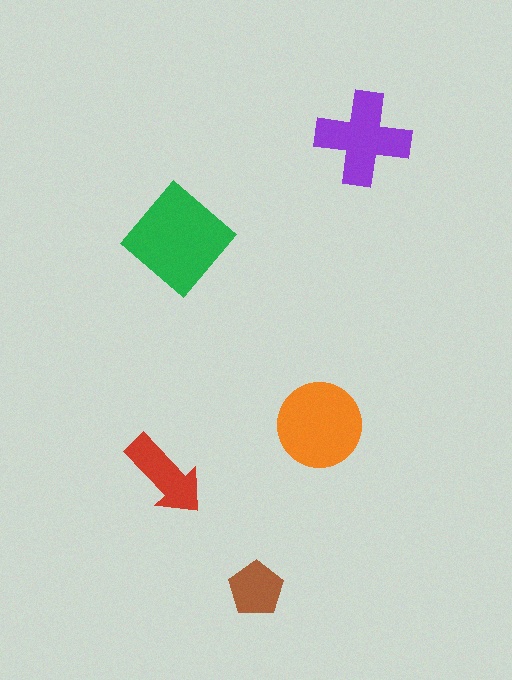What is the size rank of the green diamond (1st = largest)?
1st.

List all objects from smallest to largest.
The brown pentagon, the red arrow, the purple cross, the orange circle, the green diamond.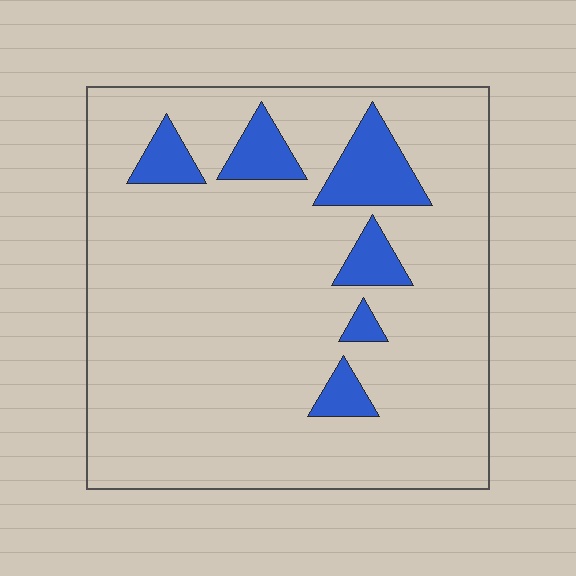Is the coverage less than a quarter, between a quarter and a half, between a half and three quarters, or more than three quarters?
Less than a quarter.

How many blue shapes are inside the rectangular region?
6.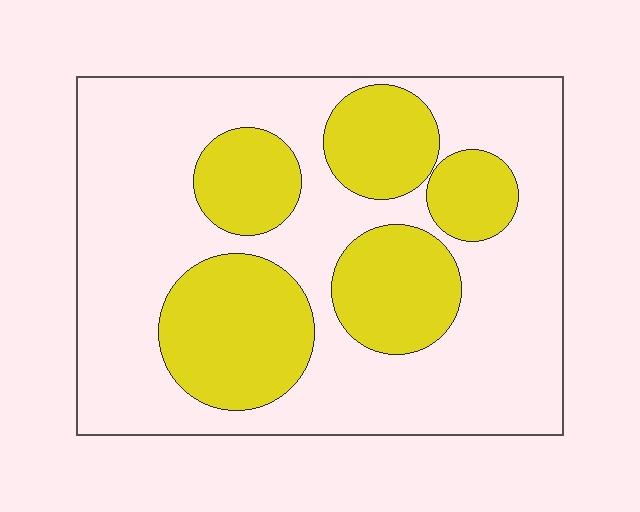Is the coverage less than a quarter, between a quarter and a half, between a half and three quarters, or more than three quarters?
Between a quarter and a half.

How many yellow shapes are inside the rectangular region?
5.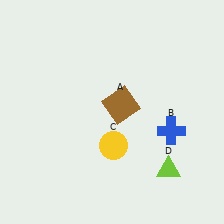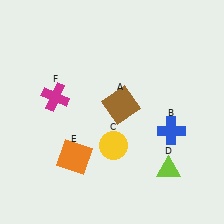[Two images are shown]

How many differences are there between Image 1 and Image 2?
There are 2 differences between the two images.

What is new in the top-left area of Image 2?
A magenta cross (F) was added in the top-left area of Image 2.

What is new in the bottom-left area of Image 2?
An orange square (E) was added in the bottom-left area of Image 2.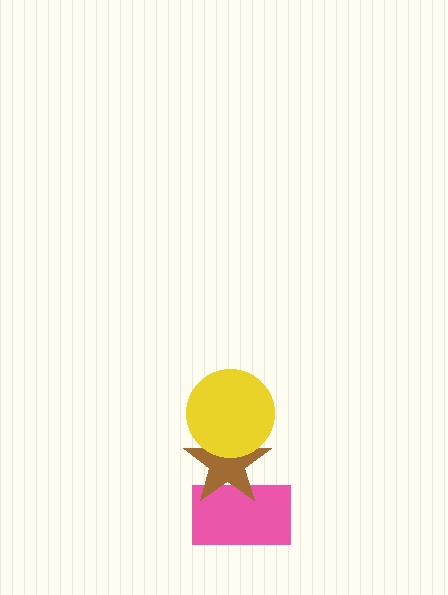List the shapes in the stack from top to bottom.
From top to bottom: the yellow circle, the brown star, the pink rectangle.